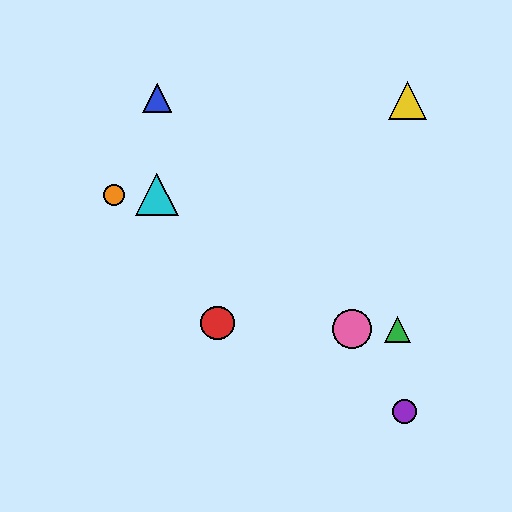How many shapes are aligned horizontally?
2 shapes (the orange circle, the cyan triangle) are aligned horizontally.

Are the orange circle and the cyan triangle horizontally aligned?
Yes, both are at y≈195.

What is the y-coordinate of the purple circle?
The purple circle is at y≈412.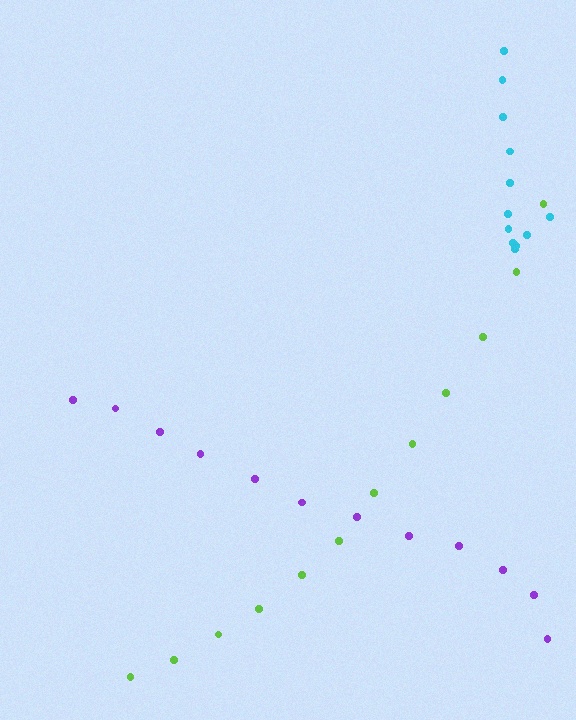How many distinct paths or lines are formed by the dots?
There are 3 distinct paths.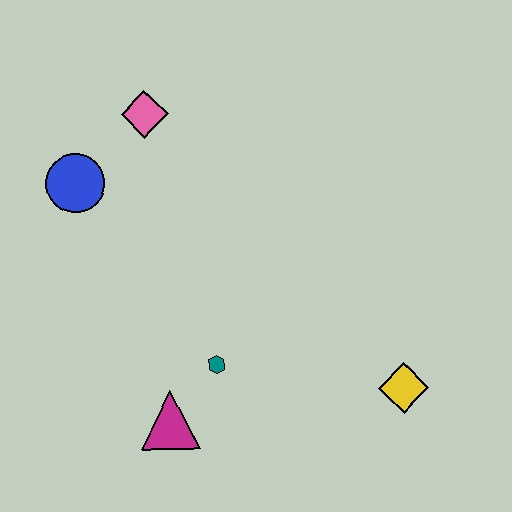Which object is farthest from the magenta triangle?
The pink diamond is farthest from the magenta triangle.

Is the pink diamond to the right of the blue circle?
Yes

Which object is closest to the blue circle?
The pink diamond is closest to the blue circle.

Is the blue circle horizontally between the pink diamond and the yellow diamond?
No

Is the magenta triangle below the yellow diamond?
Yes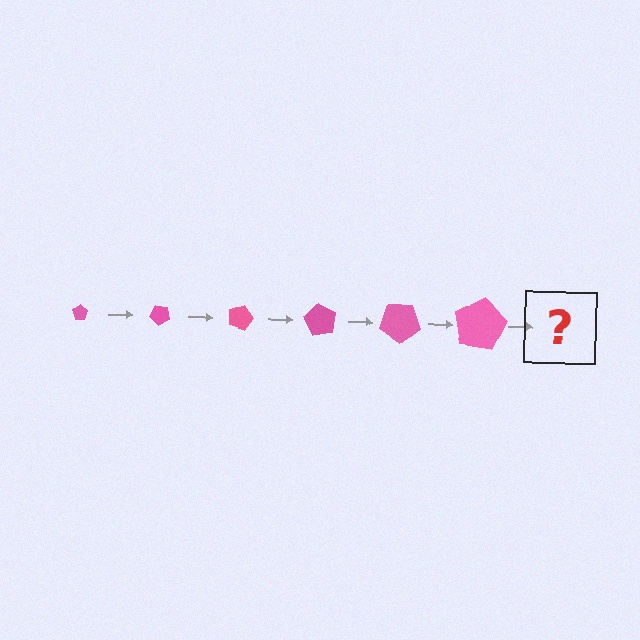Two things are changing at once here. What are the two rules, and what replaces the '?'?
The two rules are that the pentagon grows larger each step and it rotates 45 degrees each step. The '?' should be a pentagon, larger than the previous one and rotated 270 degrees from the start.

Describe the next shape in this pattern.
It should be a pentagon, larger than the previous one and rotated 270 degrees from the start.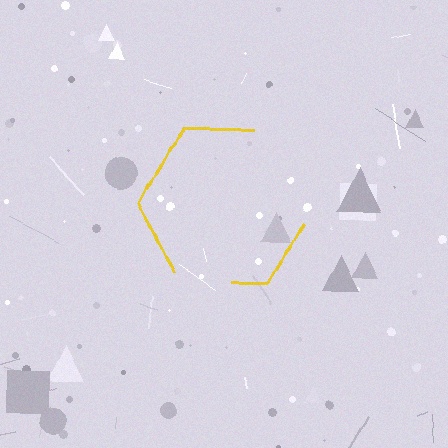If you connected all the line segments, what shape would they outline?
They would outline a hexagon.